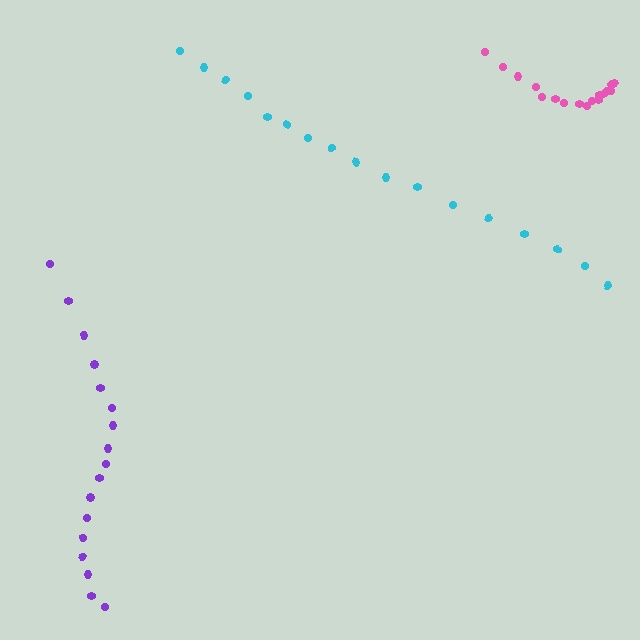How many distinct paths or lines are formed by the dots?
There are 3 distinct paths.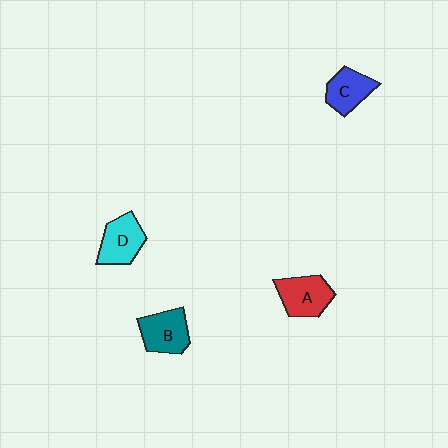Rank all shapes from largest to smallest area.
From largest to smallest: A (red), B (teal), D (cyan), C (blue).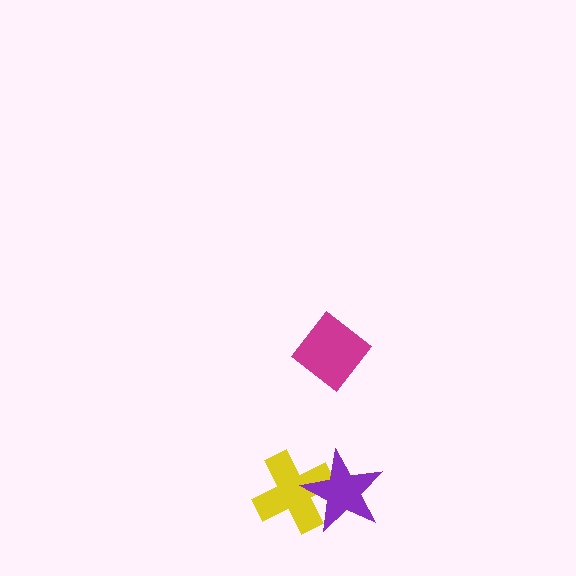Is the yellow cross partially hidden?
Yes, it is partially covered by another shape.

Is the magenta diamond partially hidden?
No, no other shape covers it.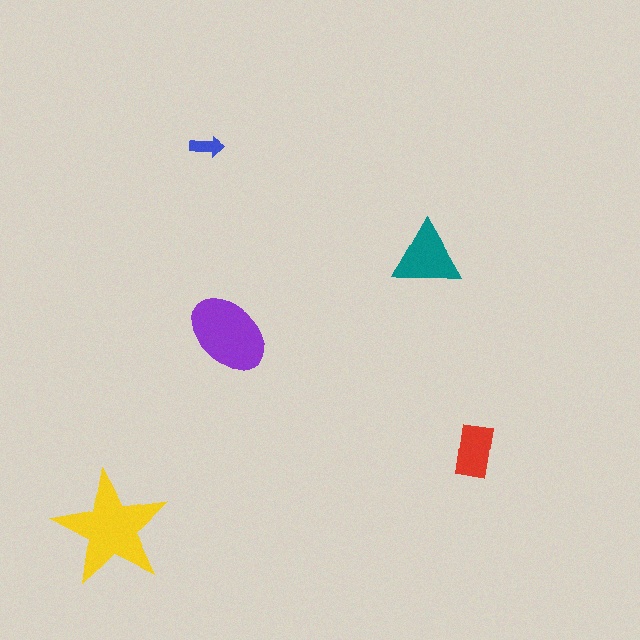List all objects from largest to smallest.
The yellow star, the purple ellipse, the teal triangle, the red rectangle, the blue arrow.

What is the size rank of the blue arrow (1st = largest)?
5th.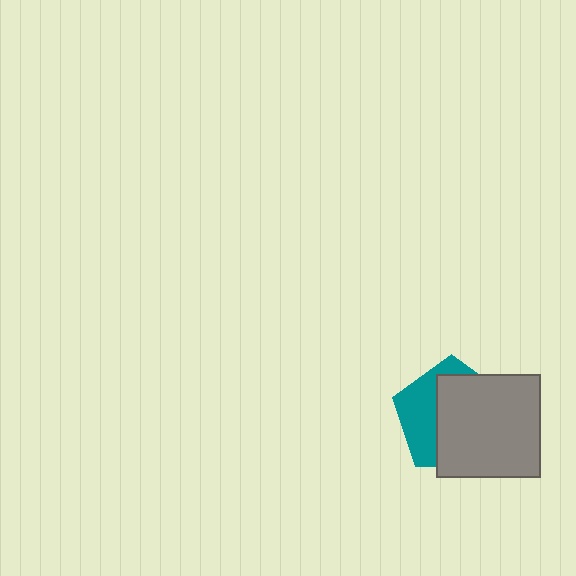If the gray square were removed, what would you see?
You would see the complete teal pentagon.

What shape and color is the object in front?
The object in front is a gray square.